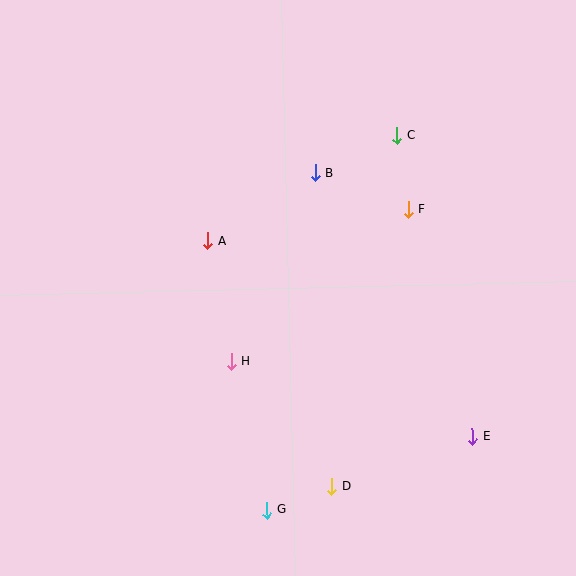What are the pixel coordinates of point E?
Point E is at (472, 436).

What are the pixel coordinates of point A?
Point A is at (208, 241).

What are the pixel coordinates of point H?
Point H is at (231, 362).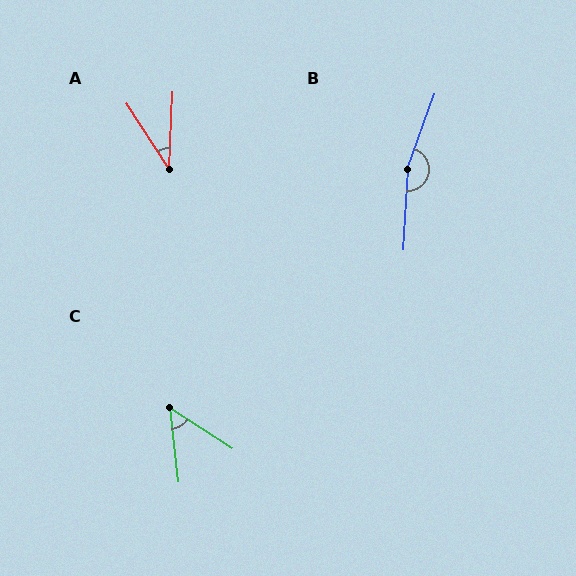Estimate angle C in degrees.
Approximately 51 degrees.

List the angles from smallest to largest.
A (35°), C (51°), B (163°).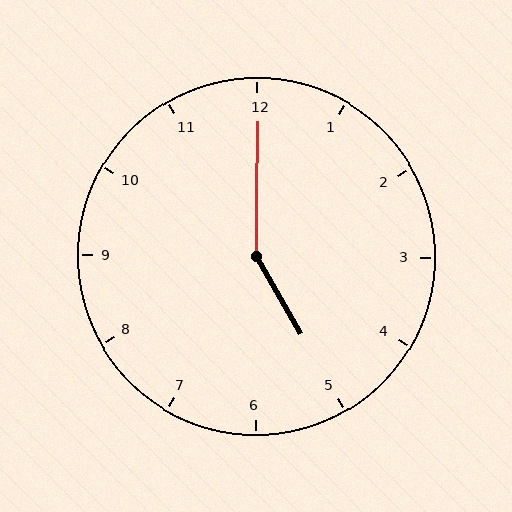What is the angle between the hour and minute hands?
Approximately 150 degrees.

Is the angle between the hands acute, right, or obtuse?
It is obtuse.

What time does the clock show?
5:00.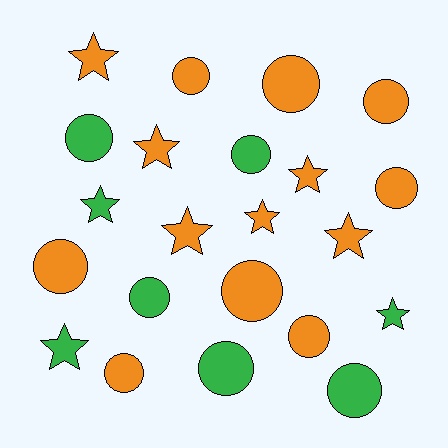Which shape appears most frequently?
Circle, with 13 objects.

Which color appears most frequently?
Orange, with 14 objects.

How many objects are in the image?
There are 22 objects.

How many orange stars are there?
There are 6 orange stars.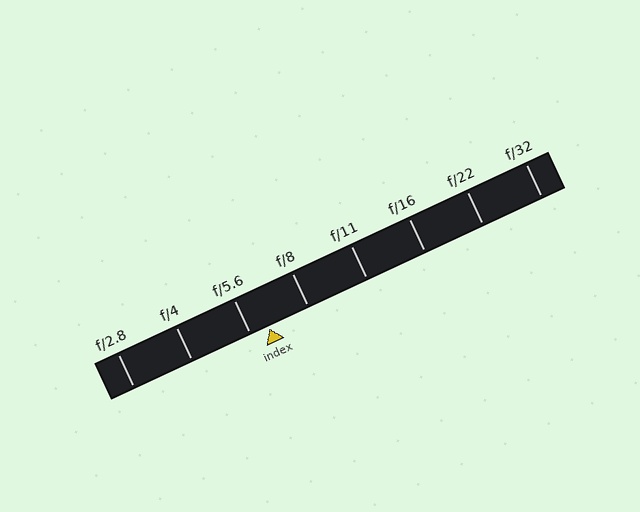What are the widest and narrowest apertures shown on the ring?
The widest aperture shown is f/2.8 and the narrowest is f/32.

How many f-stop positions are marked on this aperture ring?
There are 8 f-stop positions marked.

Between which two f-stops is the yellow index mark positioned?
The index mark is between f/5.6 and f/8.